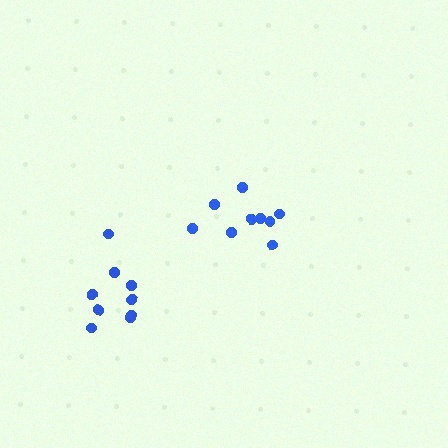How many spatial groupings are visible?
There are 2 spatial groupings.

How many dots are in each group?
Group 1: 9 dots, Group 2: 9 dots (18 total).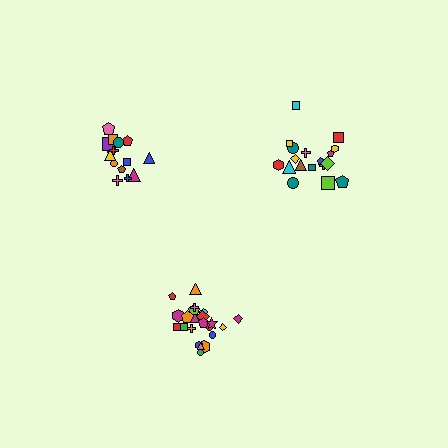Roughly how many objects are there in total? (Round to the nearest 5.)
Roughly 55 objects in total.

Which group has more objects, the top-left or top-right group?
The top-right group.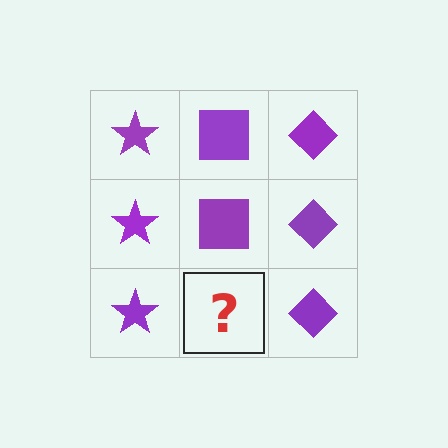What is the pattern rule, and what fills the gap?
The rule is that each column has a consistent shape. The gap should be filled with a purple square.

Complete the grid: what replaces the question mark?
The question mark should be replaced with a purple square.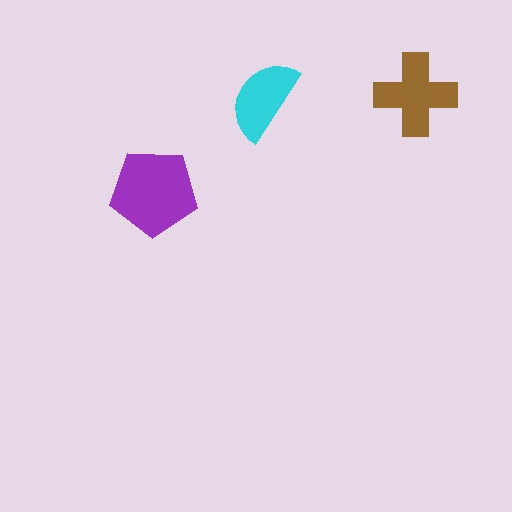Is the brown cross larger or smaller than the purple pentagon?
Smaller.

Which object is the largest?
The purple pentagon.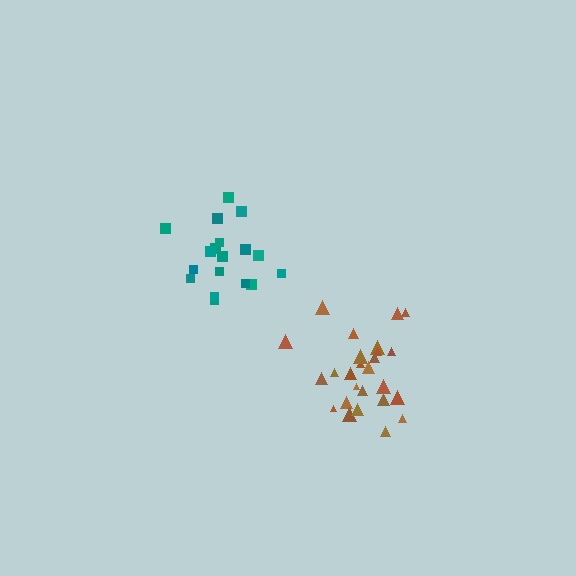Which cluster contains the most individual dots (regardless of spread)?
Brown (26).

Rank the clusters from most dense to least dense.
teal, brown.